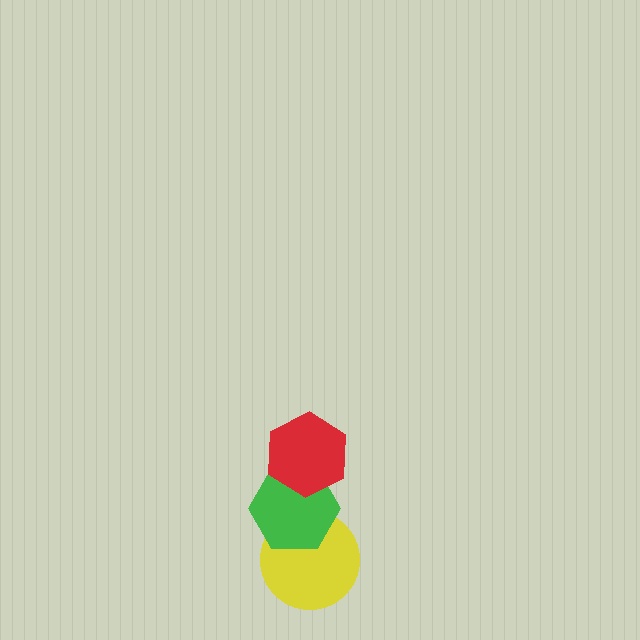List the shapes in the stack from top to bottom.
From top to bottom: the red hexagon, the green hexagon, the yellow circle.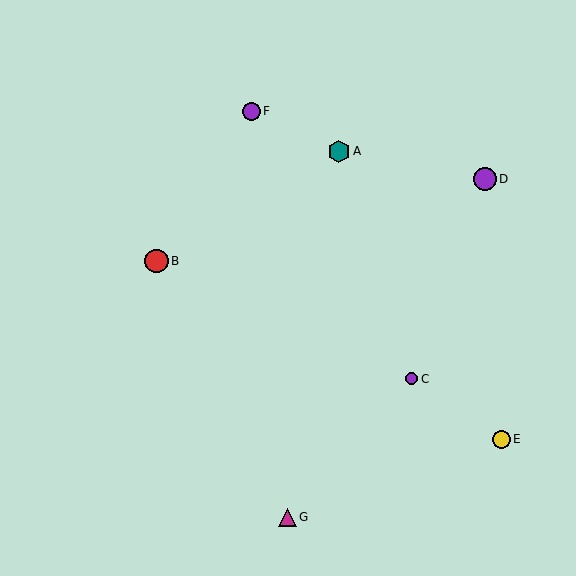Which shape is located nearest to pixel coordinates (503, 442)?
The yellow circle (labeled E) at (501, 439) is nearest to that location.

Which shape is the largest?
The red circle (labeled B) is the largest.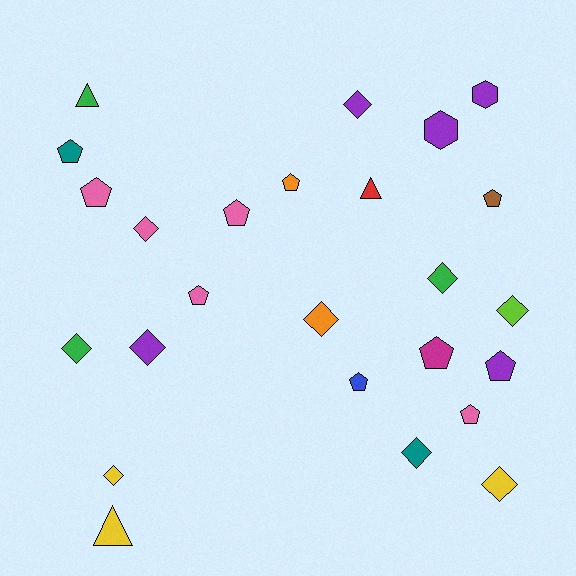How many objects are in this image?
There are 25 objects.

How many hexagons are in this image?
There are 2 hexagons.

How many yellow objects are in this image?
There are 3 yellow objects.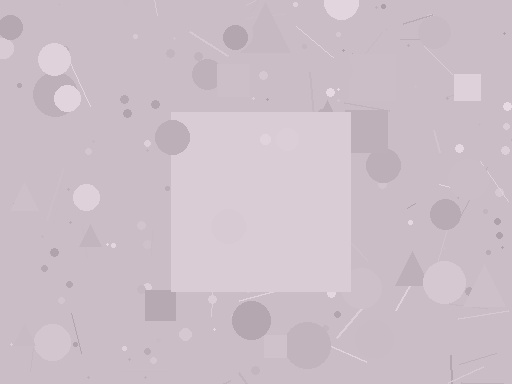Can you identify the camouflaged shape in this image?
The camouflaged shape is a square.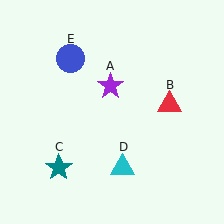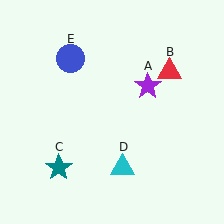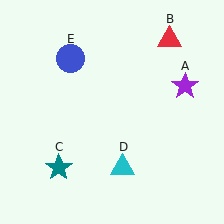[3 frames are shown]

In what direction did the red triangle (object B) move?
The red triangle (object B) moved up.